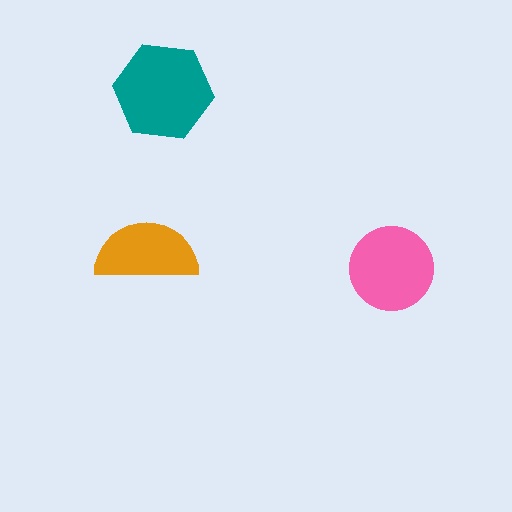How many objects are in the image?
There are 3 objects in the image.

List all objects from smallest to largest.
The orange semicircle, the pink circle, the teal hexagon.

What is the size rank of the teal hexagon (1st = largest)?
1st.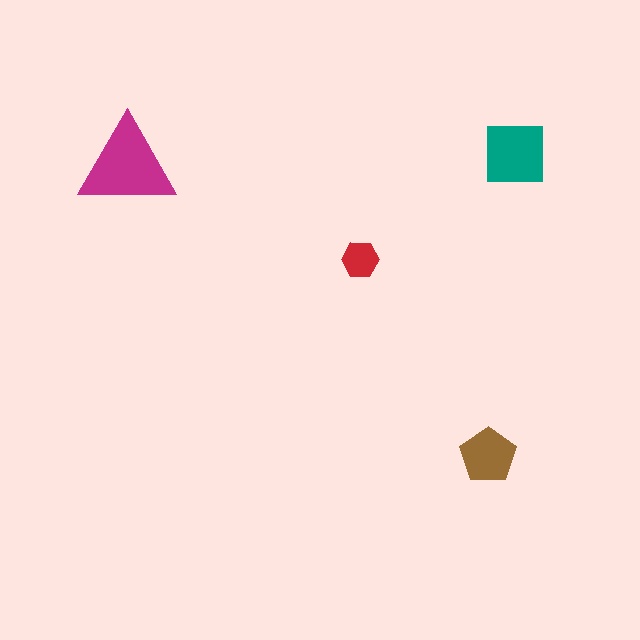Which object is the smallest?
The red hexagon.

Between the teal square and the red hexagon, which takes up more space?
The teal square.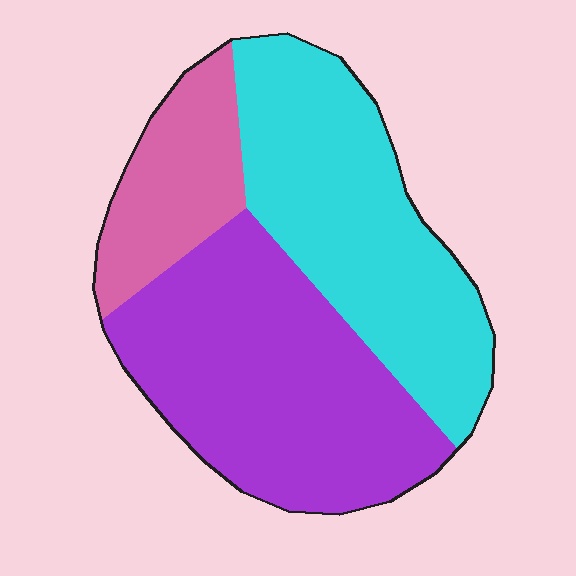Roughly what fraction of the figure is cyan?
Cyan takes up about two fifths (2/5) of the figure.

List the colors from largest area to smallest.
From largest to smallest: purple, cyan, pink.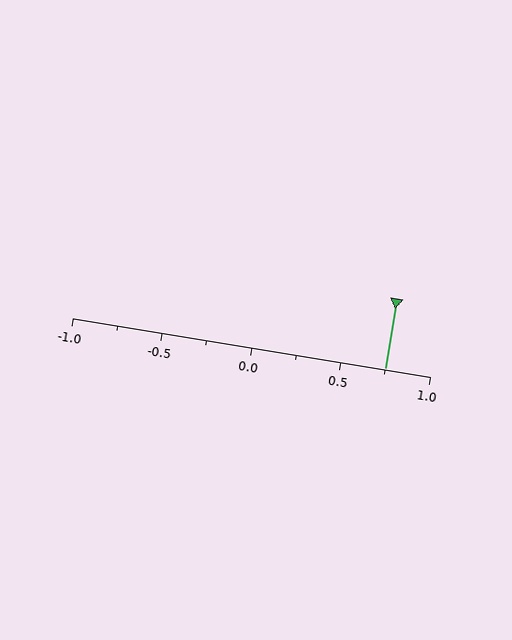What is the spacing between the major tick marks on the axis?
The major ticks are spaced 0.5 apart.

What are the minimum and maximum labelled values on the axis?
The axis runs from -1.0 to 1.0.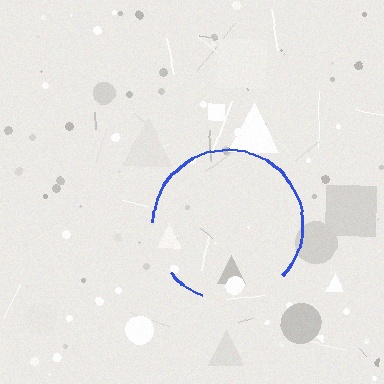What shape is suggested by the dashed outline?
The dashed outline suggests a circle.